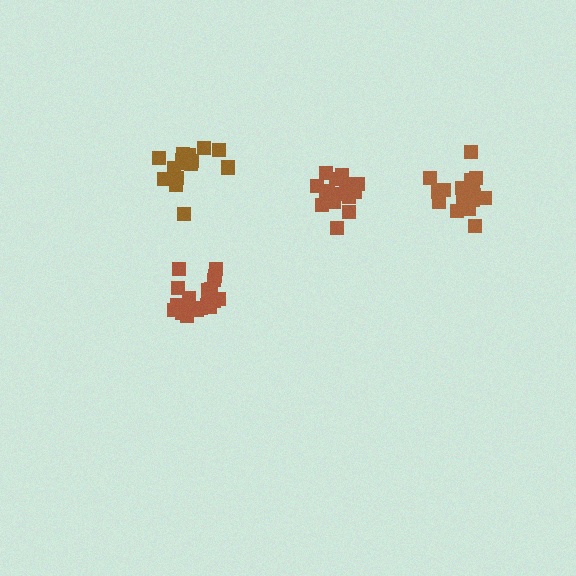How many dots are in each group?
Group 1: 21 dots, Group 2: 15 dots, Group 3: 15 dots, Group 4: 19 dots (70 total).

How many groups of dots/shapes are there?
There are 4 groups.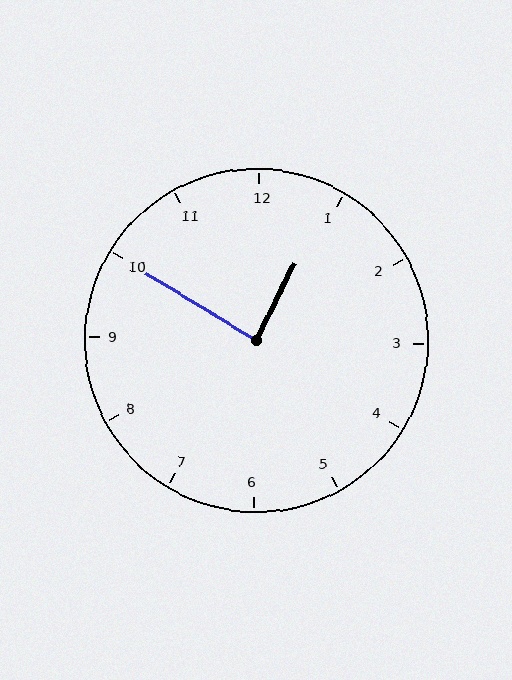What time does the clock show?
12:50.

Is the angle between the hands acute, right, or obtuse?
It is right.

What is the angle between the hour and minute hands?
Approximately 85 degrees.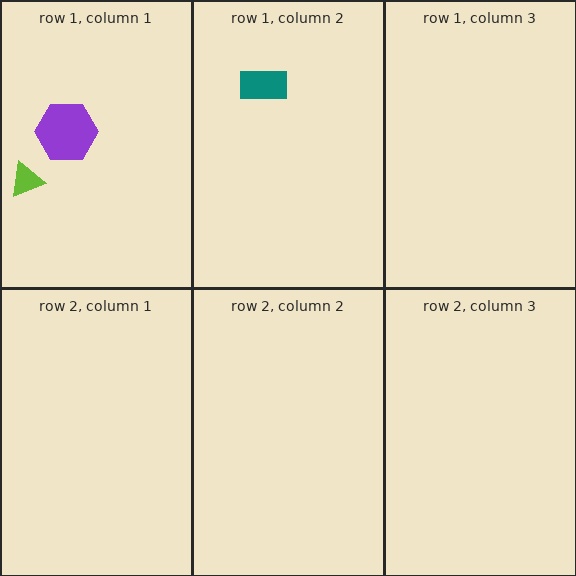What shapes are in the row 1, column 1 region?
The purple hexagon, the lime triangle.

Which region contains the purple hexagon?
The row 1, column 1 region.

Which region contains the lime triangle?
The row 1, column 1 region.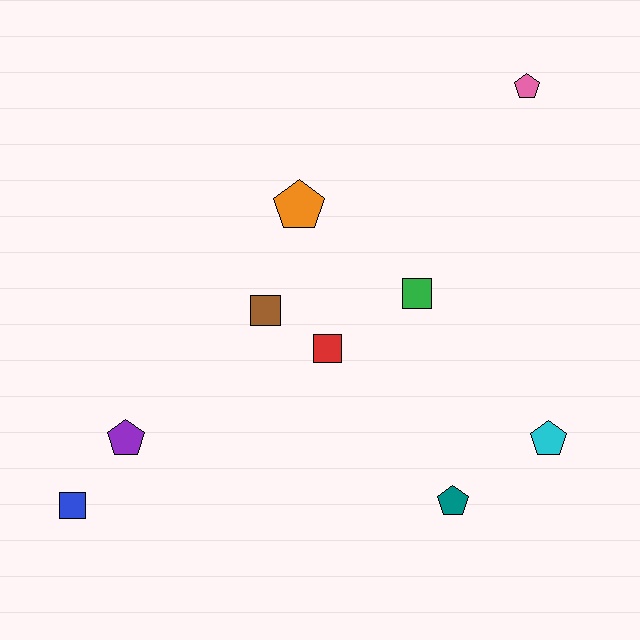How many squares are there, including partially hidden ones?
There are 4 squares.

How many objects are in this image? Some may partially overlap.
There are 9 objects.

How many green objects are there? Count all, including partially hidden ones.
There is 1 green object.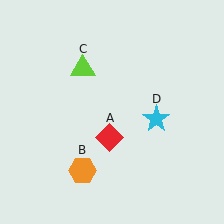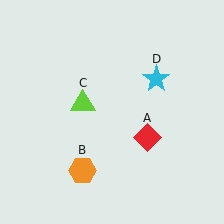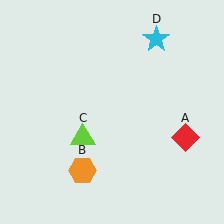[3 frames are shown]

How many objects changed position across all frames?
3 objects changed position: red diamond (object A), lime triangle (object C), cyan star (object D).